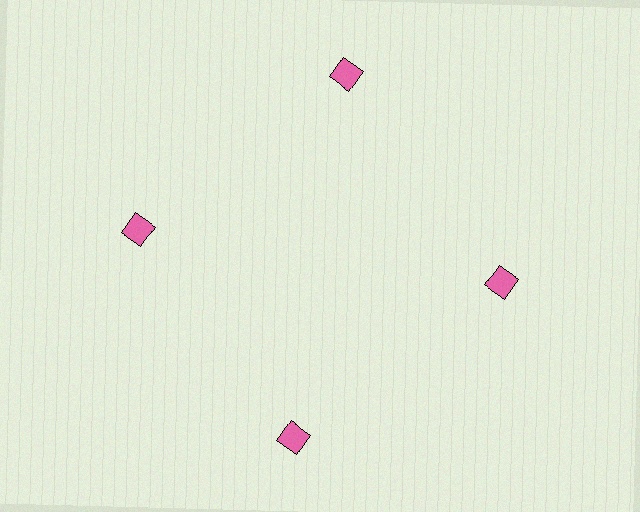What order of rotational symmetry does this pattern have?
This pattern has 4-fold rotational symmetry.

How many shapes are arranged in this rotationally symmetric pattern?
There are 4 shapes, arranged in 4 groups of 1.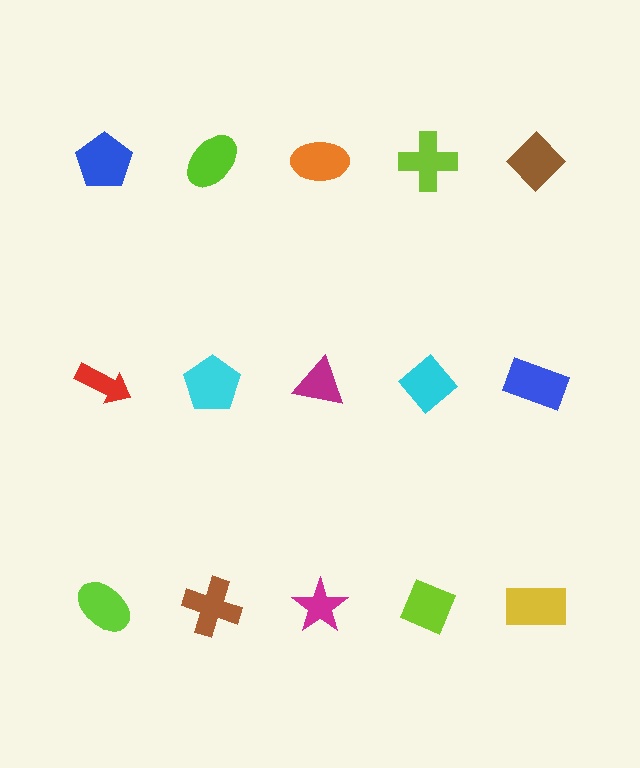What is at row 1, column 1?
A blue pentagon.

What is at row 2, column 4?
A cyan diamond.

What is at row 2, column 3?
A magenta triangle.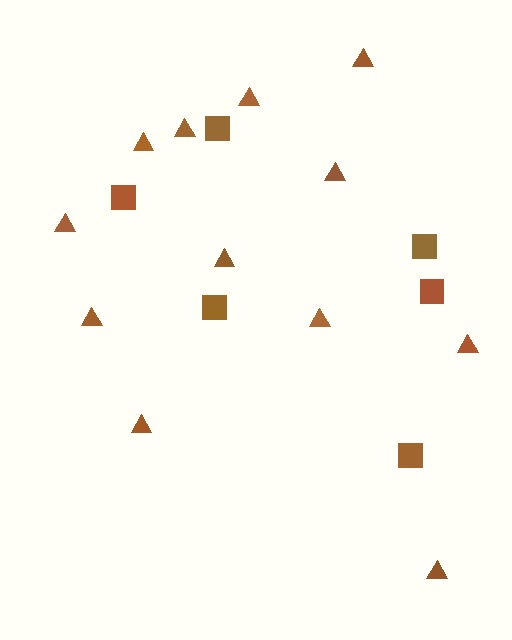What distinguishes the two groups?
There are 2 groups: one group of squares (6) and one group of triangles (12).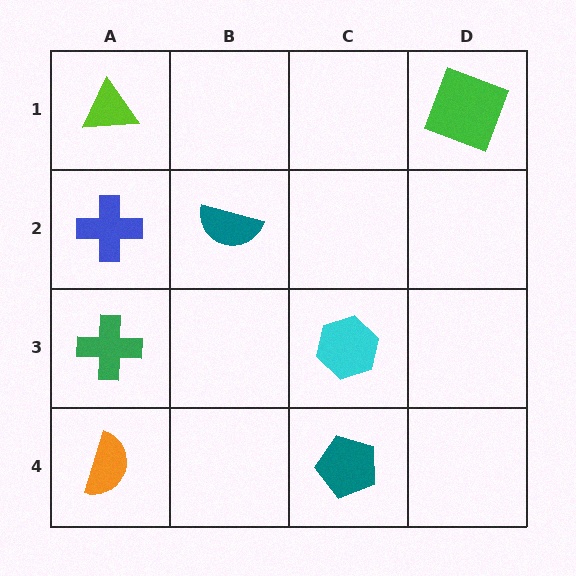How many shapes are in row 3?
2 shapes.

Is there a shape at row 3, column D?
No, that cell is empty.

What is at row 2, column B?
A teal semicircle.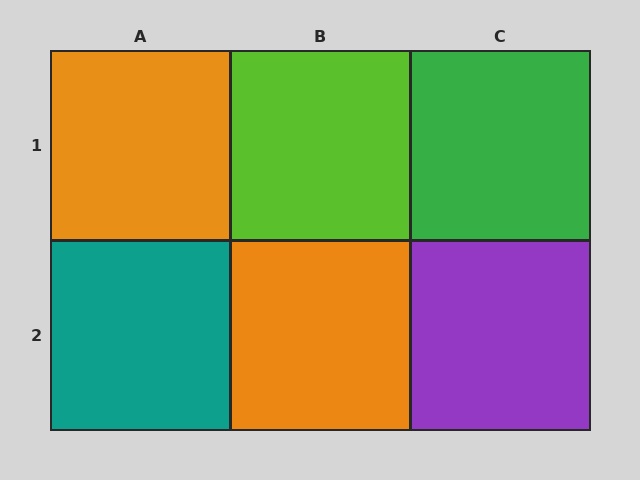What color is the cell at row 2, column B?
Orange.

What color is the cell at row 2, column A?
Teal.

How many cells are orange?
2 cells are orange.